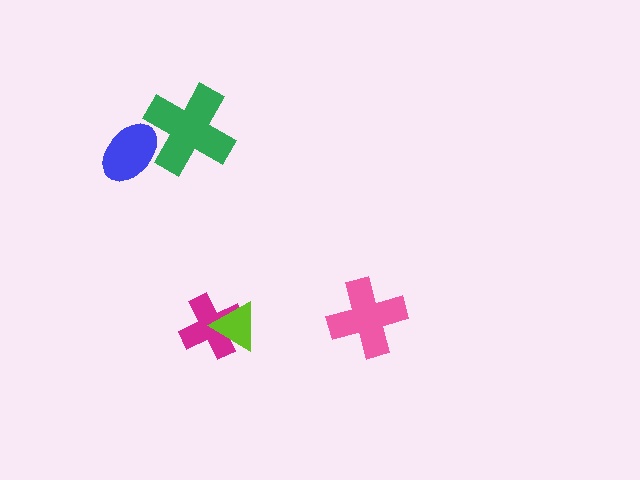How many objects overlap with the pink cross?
0 objects overlap with the pink cross.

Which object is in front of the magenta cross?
The lime triangle is in front of the magenta cross.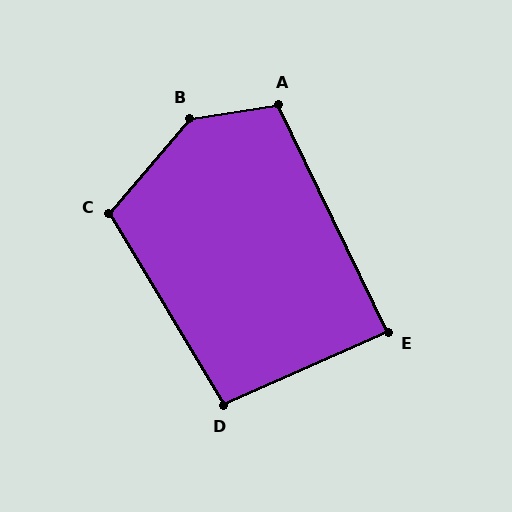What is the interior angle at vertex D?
Approximately 97 degrees (obtuse).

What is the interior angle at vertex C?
Approximately 109 degrees (obtuse).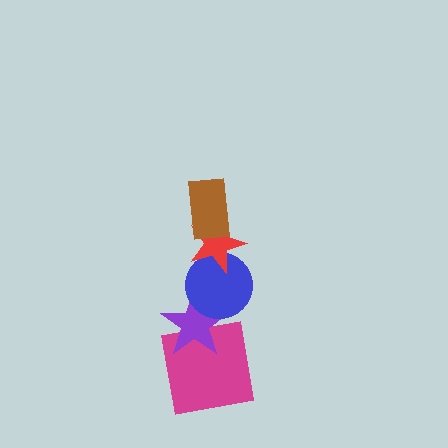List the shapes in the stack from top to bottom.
From top to bottom: the brown rectangle, the red star, the blue circle, the purple star, the magenta square.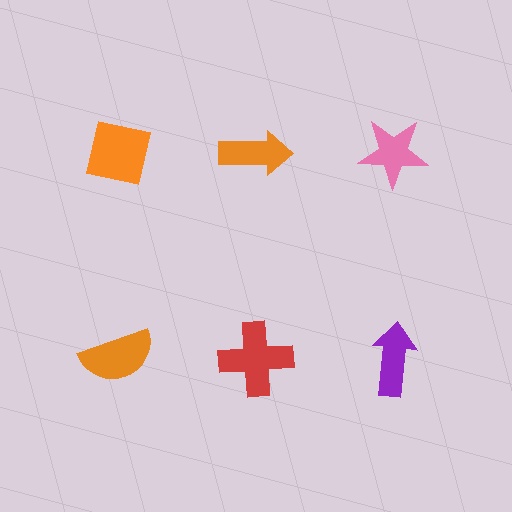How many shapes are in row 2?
3 shapes.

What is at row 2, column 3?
A purple arrow.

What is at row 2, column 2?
A red cross.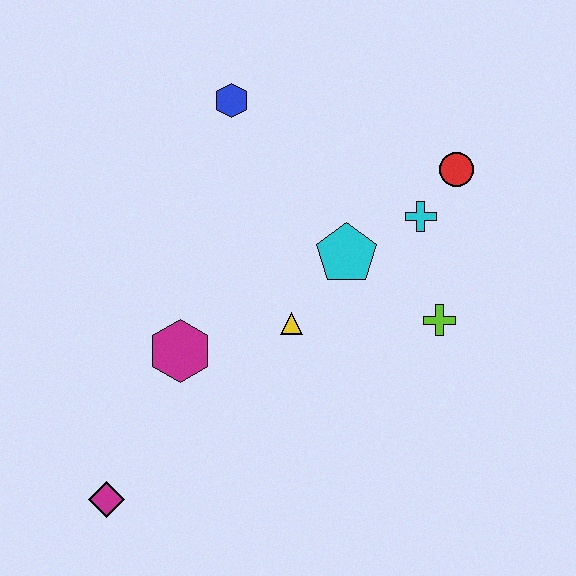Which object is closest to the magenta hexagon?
The yellow triangle is closest to the magenta hexagon.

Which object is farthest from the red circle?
The magenta diamond is farthest from the red circle.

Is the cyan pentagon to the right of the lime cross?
No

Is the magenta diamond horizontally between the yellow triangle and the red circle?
No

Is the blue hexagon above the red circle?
Yes